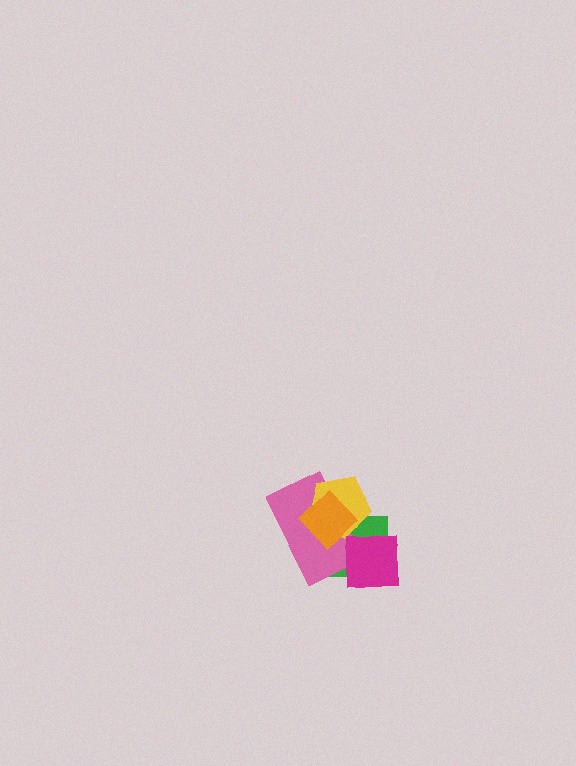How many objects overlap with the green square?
4 objects overlap with the green square.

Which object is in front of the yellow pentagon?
The orange diamond is in front of the yellow pentagon.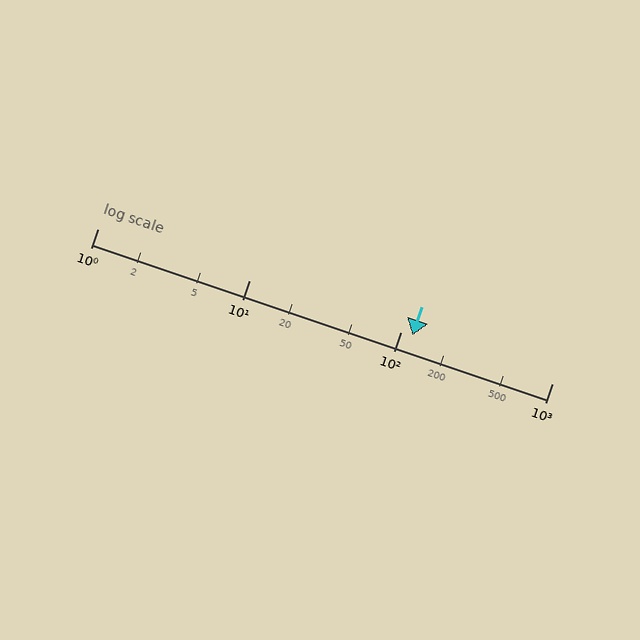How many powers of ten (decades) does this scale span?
The scale spans 3 decades, from 1 to 1000.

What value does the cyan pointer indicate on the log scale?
The pointer indicates approximately 120.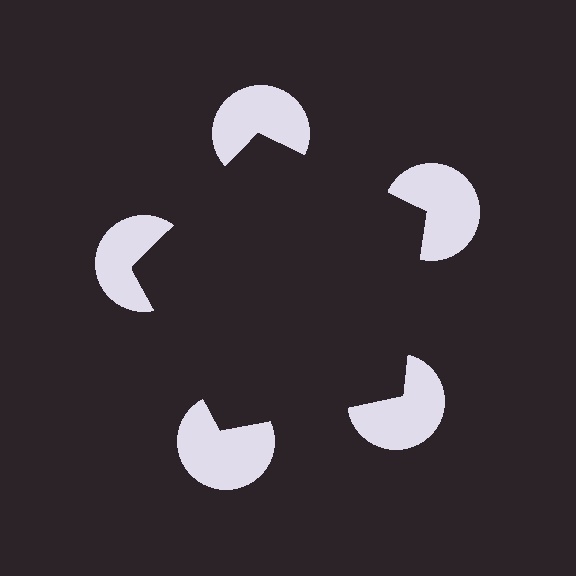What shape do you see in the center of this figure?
An illusory pentagon — its edges are inferred from the aligned wedge cuts in the pac-man discs, not physically drawn.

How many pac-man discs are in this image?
There are 5 — one at each vertex of the illusory pentagon.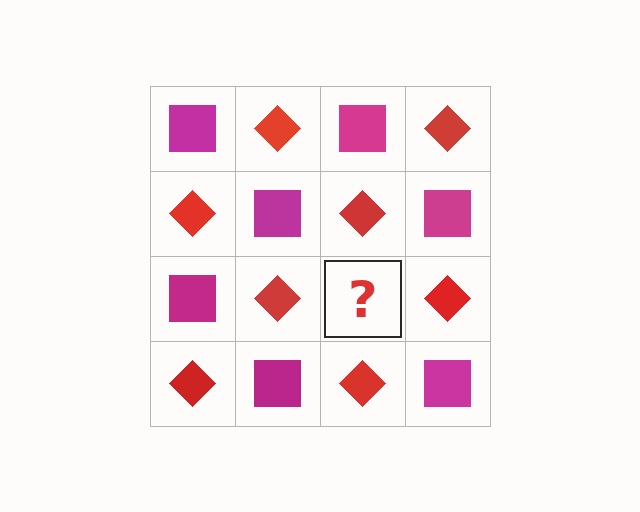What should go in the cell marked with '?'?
The missing cell should contain a magenta square.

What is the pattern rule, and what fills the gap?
The rule is that it alternates magenta square and red diamond in a checkerboard pattern. The gap should be filled with a magenta square.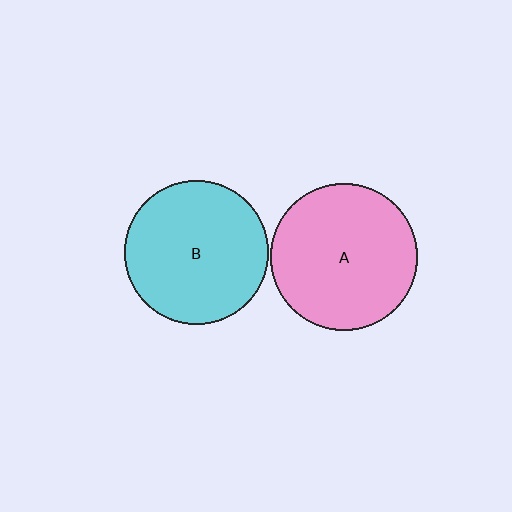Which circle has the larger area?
Circle A (pink).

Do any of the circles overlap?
No, none of the circles overlap.